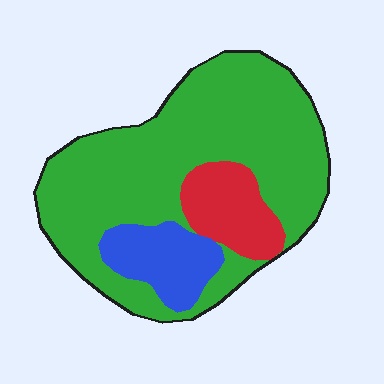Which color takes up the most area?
Green, at roughly 75%.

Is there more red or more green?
Green.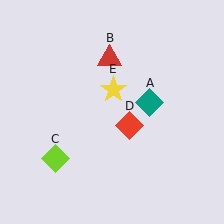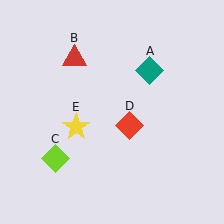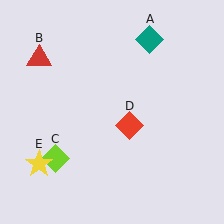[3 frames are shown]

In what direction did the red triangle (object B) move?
The red triangle (object B) moved left.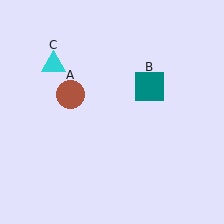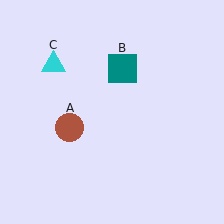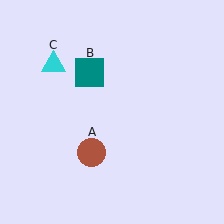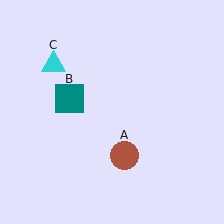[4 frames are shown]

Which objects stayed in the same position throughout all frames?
Cyan triangle (object C) remained stationary.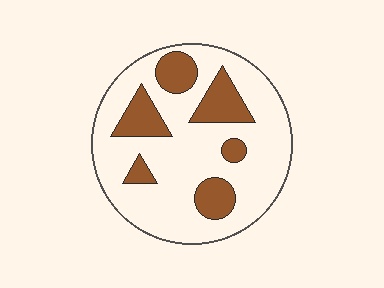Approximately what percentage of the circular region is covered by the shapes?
Approximately 25%.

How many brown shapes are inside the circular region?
6.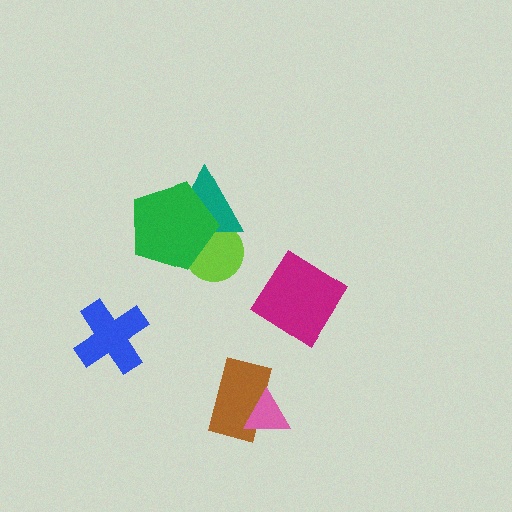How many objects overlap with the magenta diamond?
0 objects overlap with the magenta diamond.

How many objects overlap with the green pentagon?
2 objects overlap with the green pentagon.